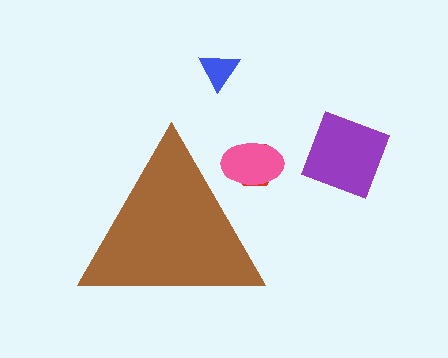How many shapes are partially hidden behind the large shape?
2 shapes are partially hidden.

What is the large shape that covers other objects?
A brown triangle.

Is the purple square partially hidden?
No, the purple square is fully visible.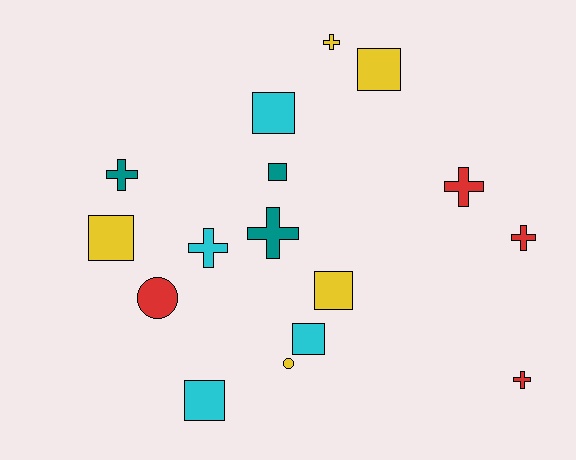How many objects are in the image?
There are 16 objects.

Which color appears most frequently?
Yellow, with 5 objects.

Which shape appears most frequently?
Cross, with 7 objects.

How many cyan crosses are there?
There is 1 cyan cross.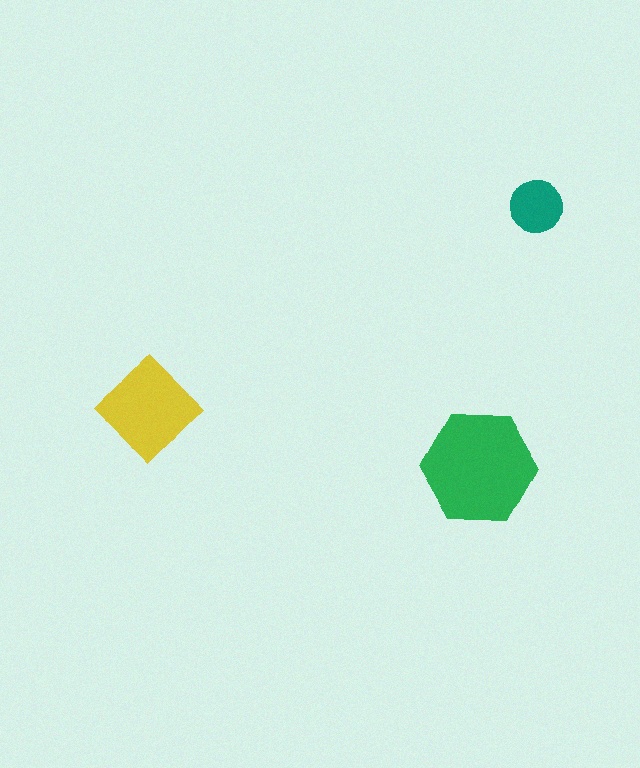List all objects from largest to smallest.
The green hexagon, the yellow diamond, the teal circle.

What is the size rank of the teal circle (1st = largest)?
3rd.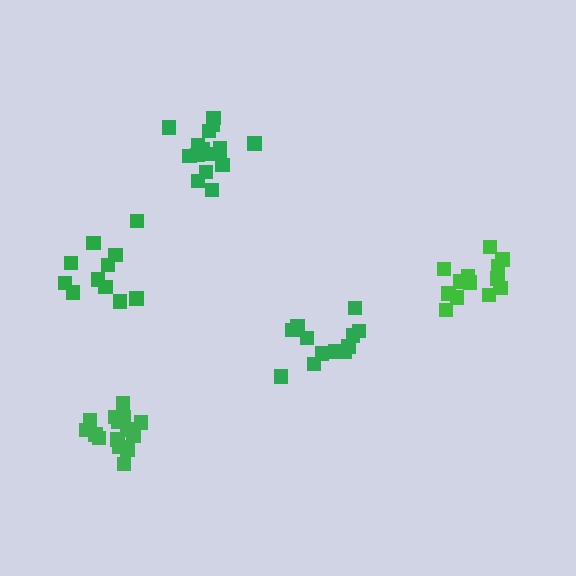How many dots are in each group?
Group 1: 12 dots, Group 2: 11 dots, Group 3: 15 dots, Group 4: 16 dots, Group 5: 14 dots (68 total).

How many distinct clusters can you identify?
There are 5 distinct clusters.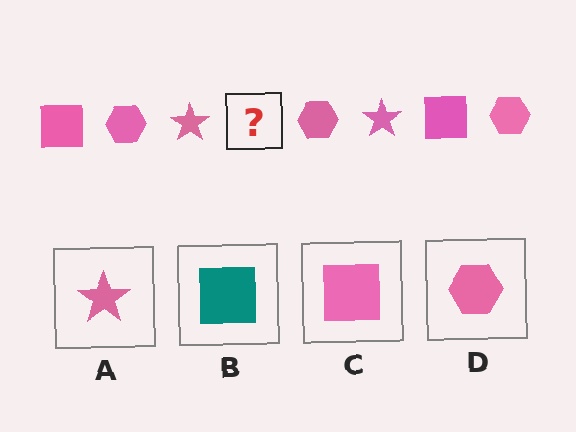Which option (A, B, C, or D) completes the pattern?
C.